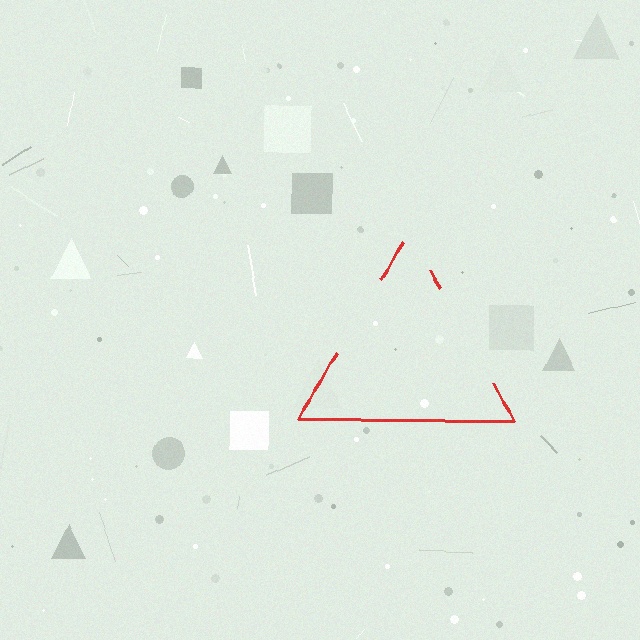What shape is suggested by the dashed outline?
The dashed outline suggests a triangle.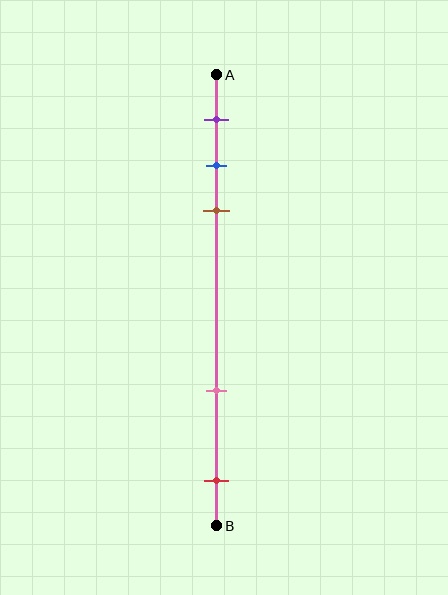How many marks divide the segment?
There are 5 marks dividing the segment.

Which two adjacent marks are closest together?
The blue and brown marks are the closest adjacent pair.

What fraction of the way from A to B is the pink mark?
The pink mark is approximately 70% (0.7) of the way from A to B.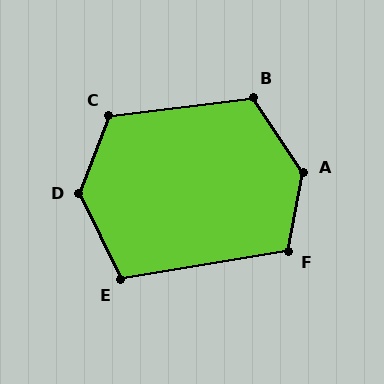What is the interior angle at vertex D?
Approximately 133 degrees (obtuse).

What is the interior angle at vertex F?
Approximately 110 degrees (obtuse).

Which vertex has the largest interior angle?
A, at approximately 136 degrees.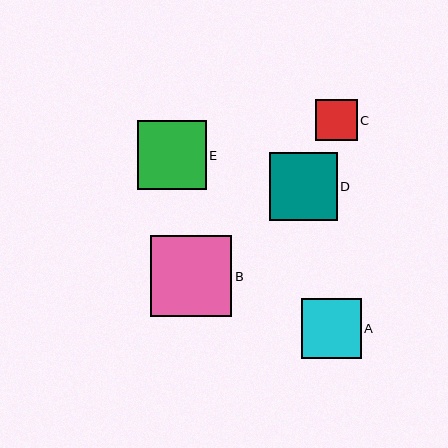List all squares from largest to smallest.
From largest to smallest: B, E, D, A, C.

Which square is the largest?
Square B is the largest with a size of approximately 81 pixels.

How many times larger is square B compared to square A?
Square B is approximately 1.3 times the size of square A.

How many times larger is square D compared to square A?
Square D is approximately 1.1 times the size of square A.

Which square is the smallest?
Square C is the smallest with a size of approximately 41 pixels.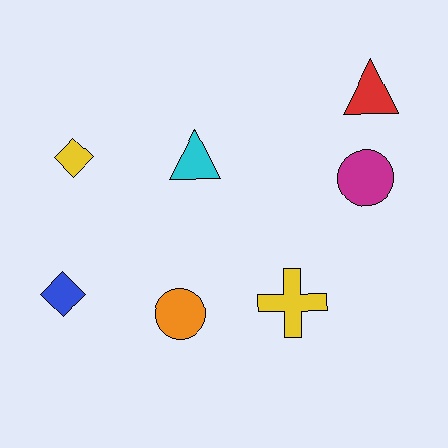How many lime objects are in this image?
There are no lime objects.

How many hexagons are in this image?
There are no hexagons.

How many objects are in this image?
There are 7 objects.